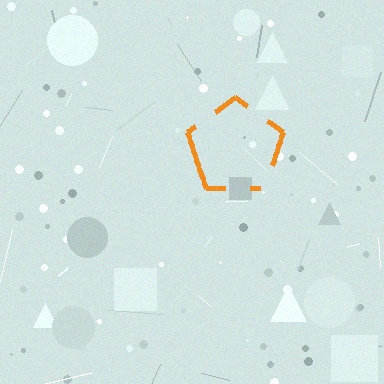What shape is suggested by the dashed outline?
The dashed outline suggests a pentagon.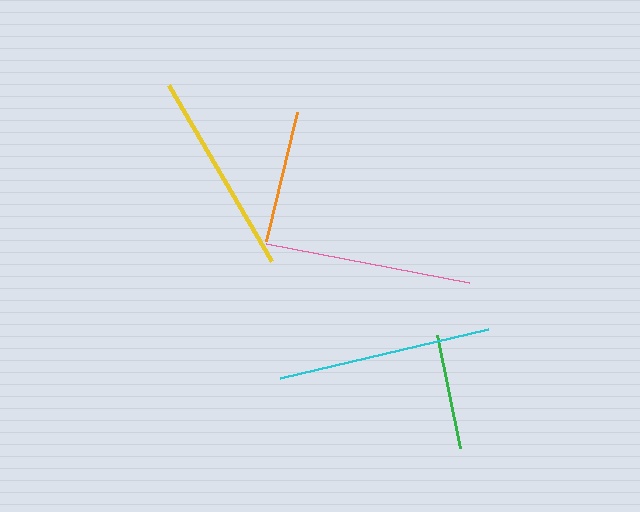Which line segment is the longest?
The cyan line is the longest at approximately 213 pixels.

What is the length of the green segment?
The green segment is approximately 115 pixels long.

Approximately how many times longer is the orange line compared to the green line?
The orange line is approximately 1.2 times the length of the green line.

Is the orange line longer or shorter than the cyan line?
The cyan line is longer than the orange line.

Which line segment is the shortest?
The green line is the shortest at approximately 115 pixels.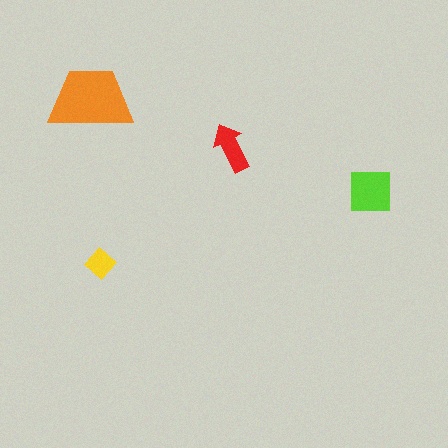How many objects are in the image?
There are 4 objects in the image.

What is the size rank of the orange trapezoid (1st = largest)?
1st.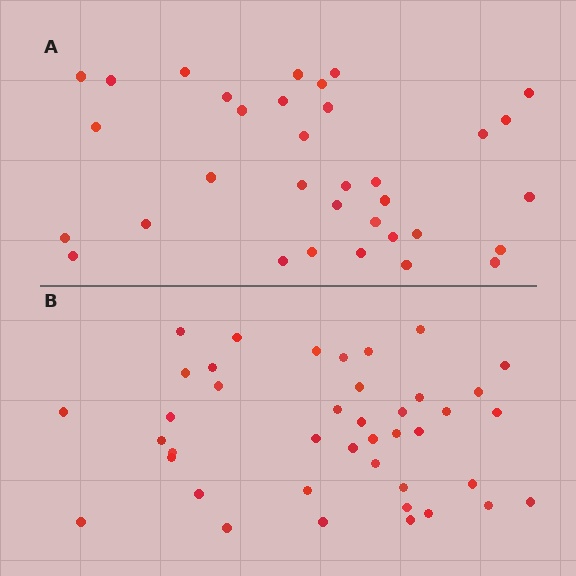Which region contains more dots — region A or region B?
Region B (the bottom region) has more dots.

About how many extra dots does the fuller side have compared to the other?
Region B has roughly 8 or so more dots than region A.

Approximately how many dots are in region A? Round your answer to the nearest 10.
About 30 dots. (The exact count is 34, which rounds to 30.)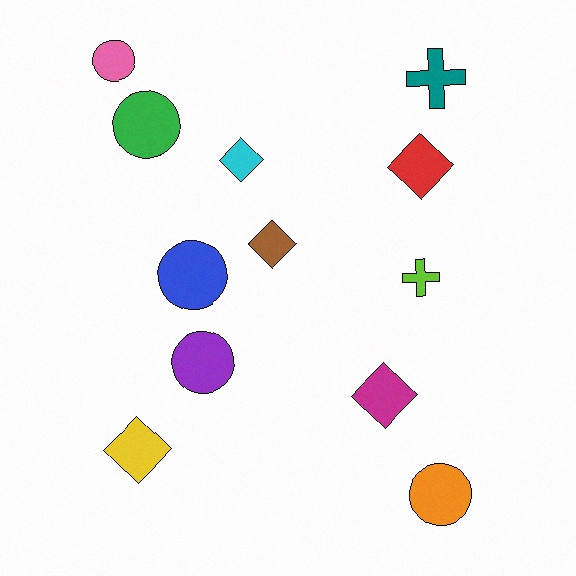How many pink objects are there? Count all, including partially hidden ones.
There is 1 pink object.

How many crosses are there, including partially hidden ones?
There are 2 crosses.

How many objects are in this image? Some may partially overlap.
There are 12 objects.